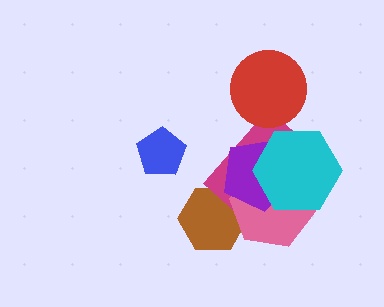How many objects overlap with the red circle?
1 object overlaps with the red circle.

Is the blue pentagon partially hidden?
No, no other shape covers it.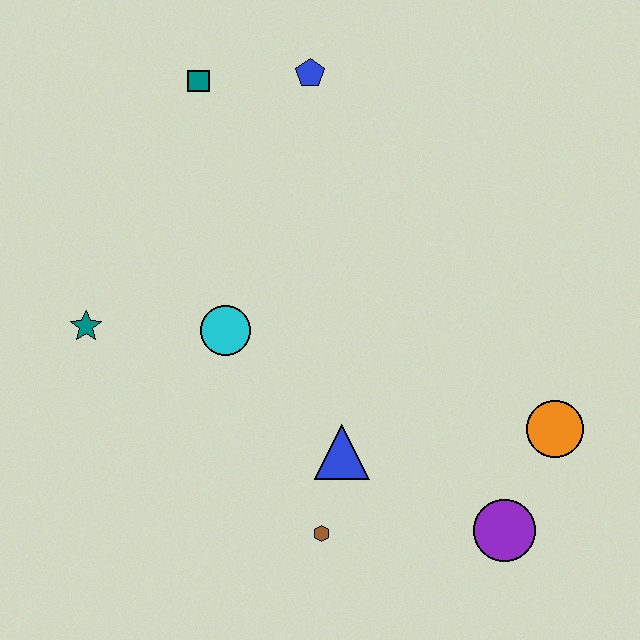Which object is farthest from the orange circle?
The teal square is farthest from the orange circle.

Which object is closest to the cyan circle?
The teal star is closest to the cyan circle.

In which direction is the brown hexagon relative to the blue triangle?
The brown hexagon is below the blue triangle.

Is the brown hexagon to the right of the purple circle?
No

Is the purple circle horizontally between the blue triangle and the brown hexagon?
No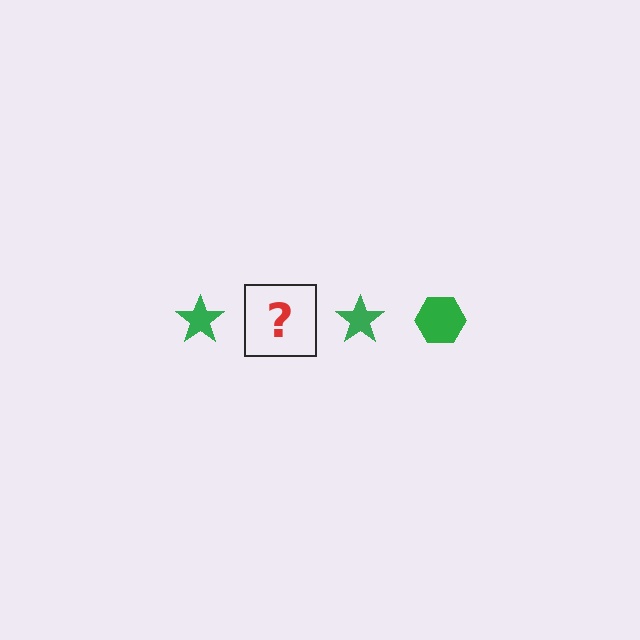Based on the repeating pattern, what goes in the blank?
The blank should be a green hexagon.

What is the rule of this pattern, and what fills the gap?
The rule is that the pattern cycles through star, hexagon shapes in green. The gap should be filled with a green hexagon.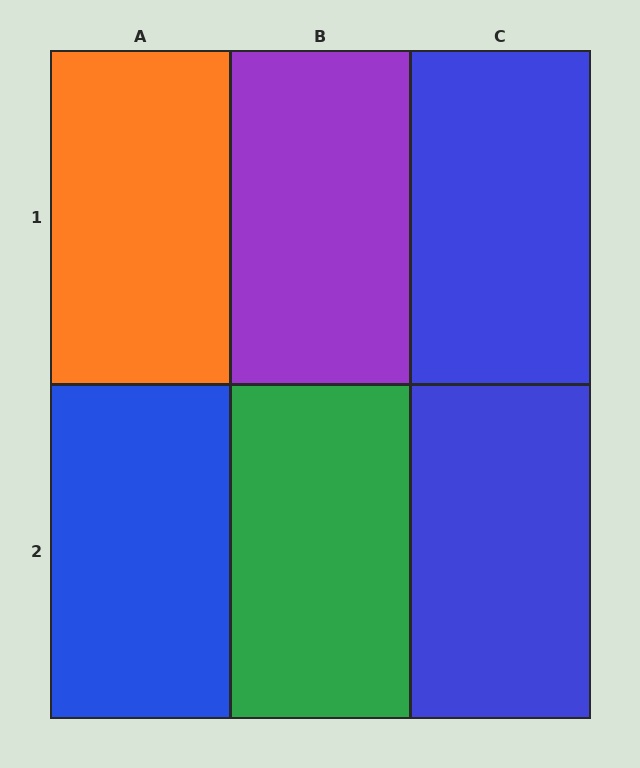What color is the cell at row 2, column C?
Blue.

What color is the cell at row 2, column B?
Green.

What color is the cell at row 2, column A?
Blue.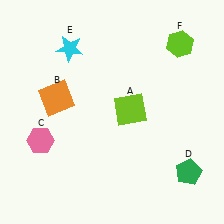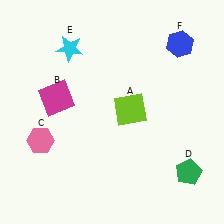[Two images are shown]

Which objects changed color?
B changed from orange to magenta. F changed from lime to blue.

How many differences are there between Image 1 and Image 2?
There are 2 differences between the two images.